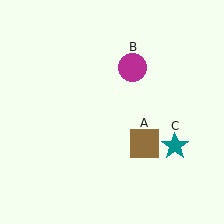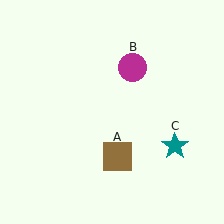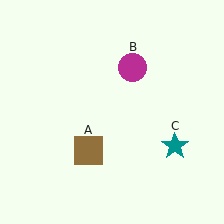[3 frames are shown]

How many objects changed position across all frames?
1 object changed position: brown square (object A).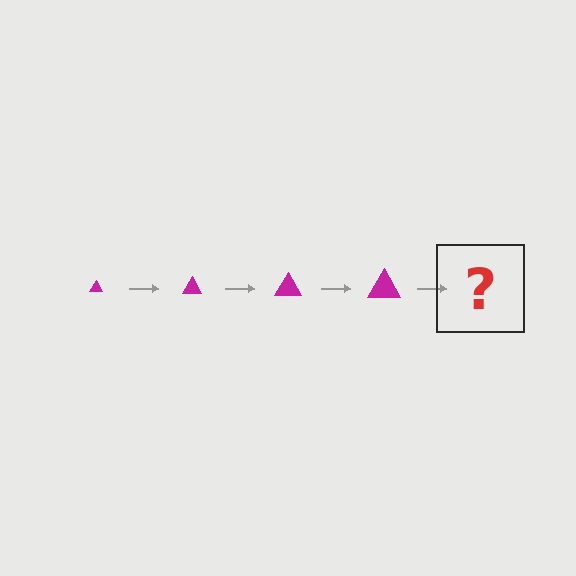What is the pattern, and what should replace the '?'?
The pattern is that the triangle gets progressively larger each step. The '?' should be a magenta triangle, larger than the previous one.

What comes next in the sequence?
The next element should be a magenta triangle, larger than the previous one.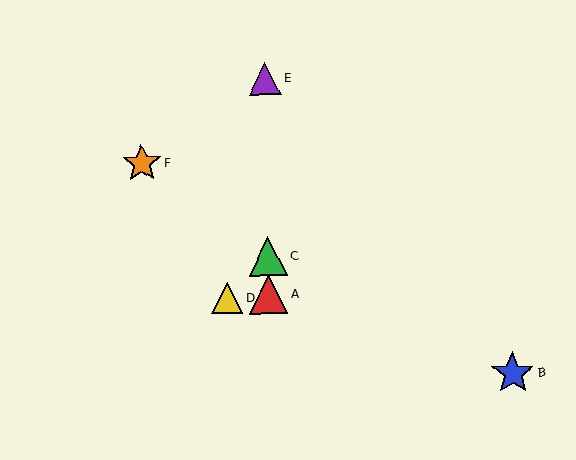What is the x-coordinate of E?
Object E is at x≈265.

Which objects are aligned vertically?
Objects A, C, E are aligned vertically.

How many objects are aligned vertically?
3 objects (A, C, E) are aligned vertically.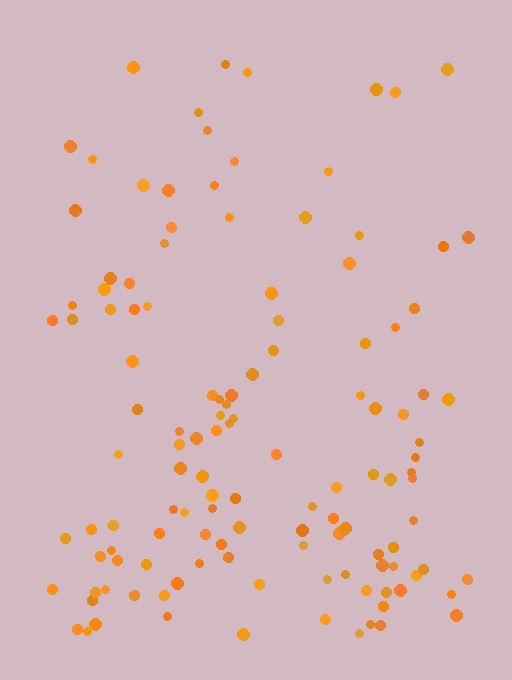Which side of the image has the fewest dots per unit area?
The top.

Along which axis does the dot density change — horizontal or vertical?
Vertical.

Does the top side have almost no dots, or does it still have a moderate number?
Still a moderate number, just noticeably fewer than the bottom.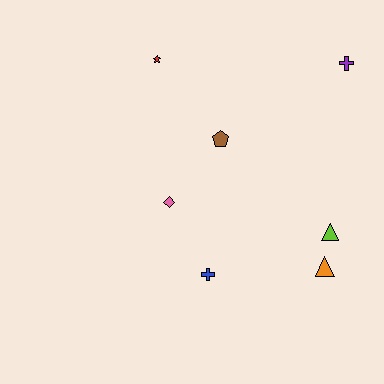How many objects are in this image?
There are 7 objects.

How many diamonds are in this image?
There is 1 diamond.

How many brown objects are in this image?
There is 1 brown object.